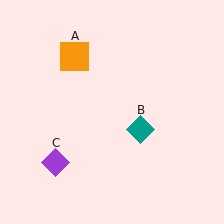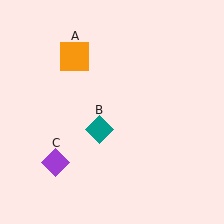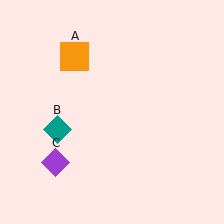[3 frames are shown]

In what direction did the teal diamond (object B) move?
The teal diamond (object B) moved left.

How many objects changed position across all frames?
1 object changed position: teal diamond (object B).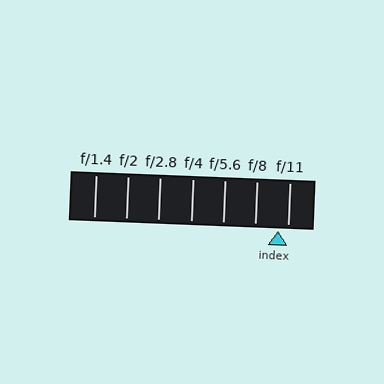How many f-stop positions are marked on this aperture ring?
There are 7 f-stop positions marked.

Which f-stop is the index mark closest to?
The index mark is closest to f/11.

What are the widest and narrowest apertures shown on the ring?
The widest aperture shown is f/1.4 and the narrowest is f/11.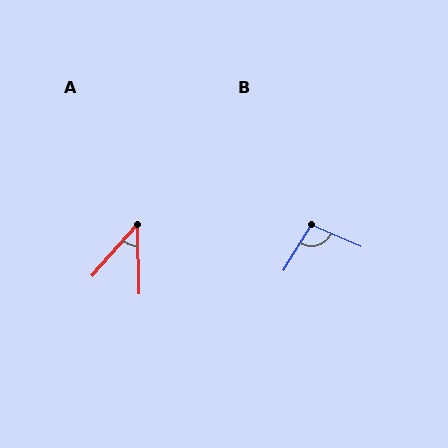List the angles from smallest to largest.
A (43°), B (99°).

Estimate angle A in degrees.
Approximately 43 degrees.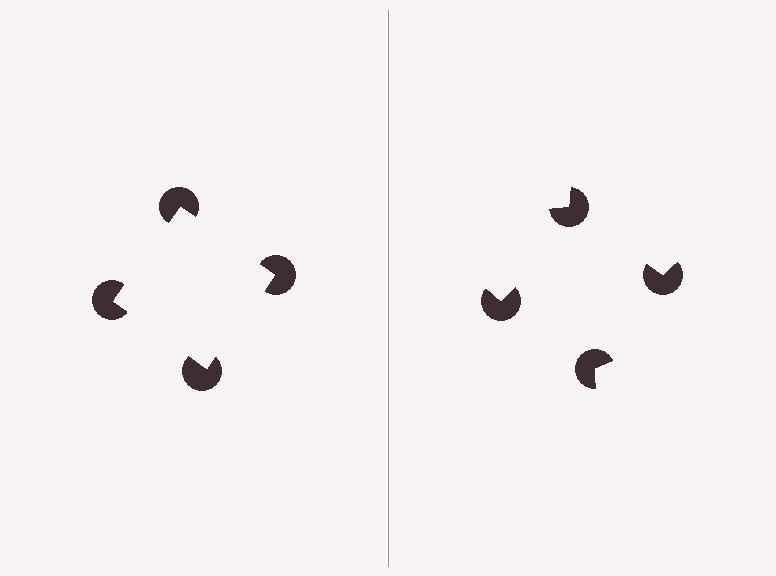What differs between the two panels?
The pac-man discs are positioned identically on both sides; only the wedge orientations differ. On the left they align to a square; on the right they are misaligned.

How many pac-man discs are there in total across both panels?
8 — 4 on each side.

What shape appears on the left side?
An illusory square.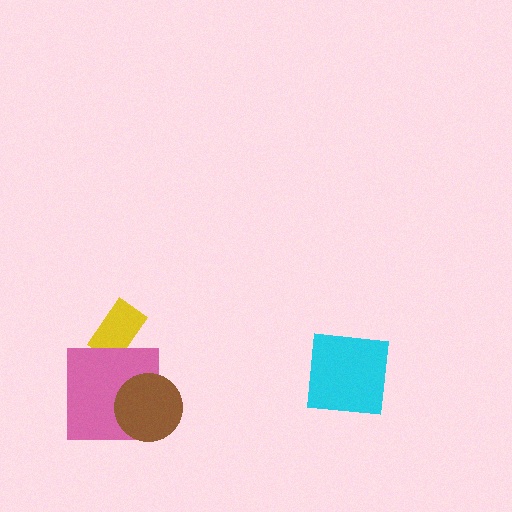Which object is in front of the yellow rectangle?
The pink square is in front of the yellow rectangle.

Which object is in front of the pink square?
The brown circle is in front of the pink square.